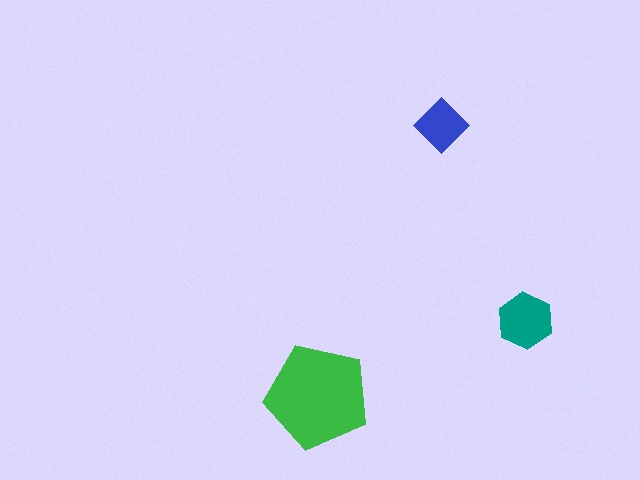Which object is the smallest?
The blue diamond.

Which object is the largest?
The green pentagon.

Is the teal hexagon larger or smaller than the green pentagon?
Smaller.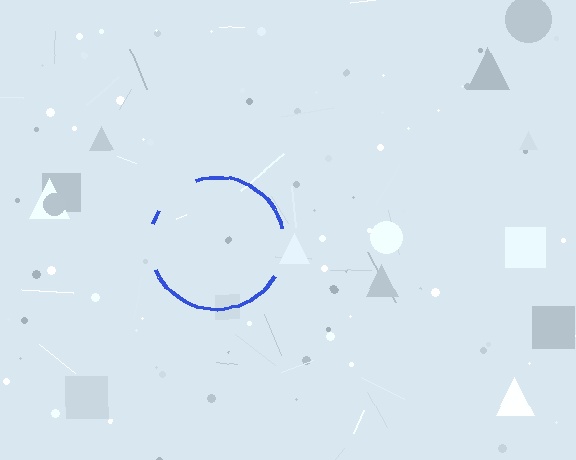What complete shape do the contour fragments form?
The contour fragments form a circle.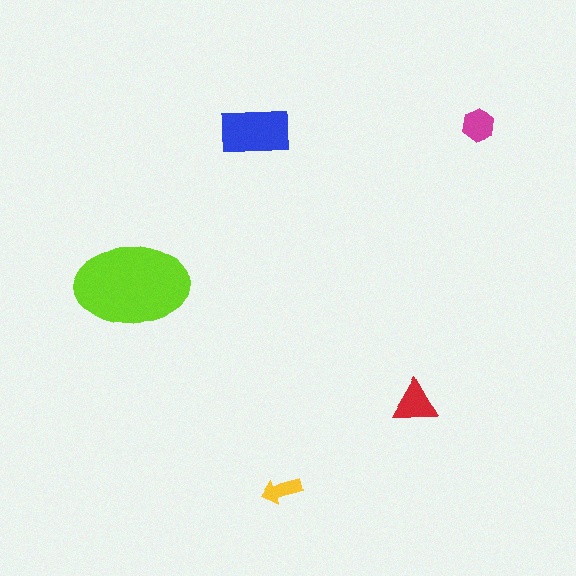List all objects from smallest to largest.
The yellow arrow, the magenta hexagon, the red triangle, the blue rectangle, the lime ellipse.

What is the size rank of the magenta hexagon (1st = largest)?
4th.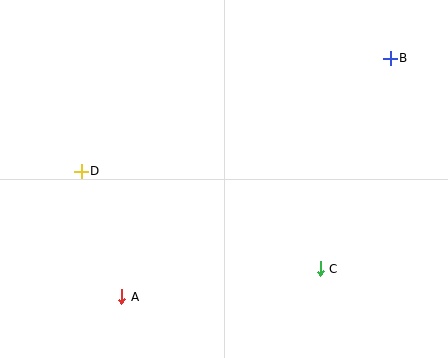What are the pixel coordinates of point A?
Point A is at (122, 297).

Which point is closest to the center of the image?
Point C at (320, 269) is closest to the center.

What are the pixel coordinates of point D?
Point D is at (81, 171).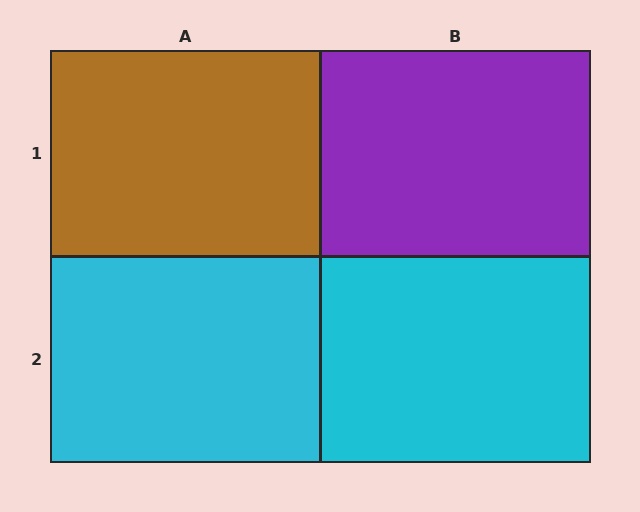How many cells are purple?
1 cell is purple.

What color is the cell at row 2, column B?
Cyan.